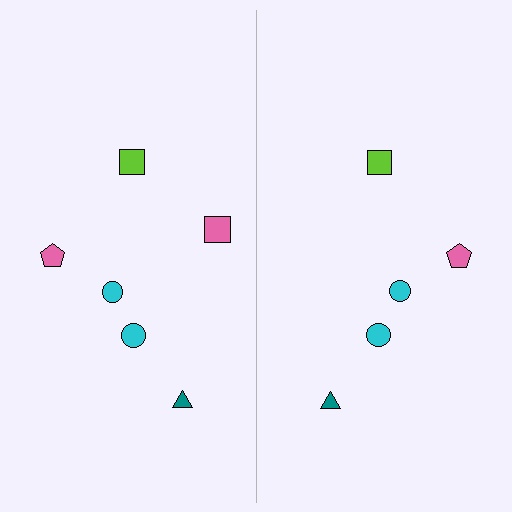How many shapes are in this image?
There are 11 shapes in this image.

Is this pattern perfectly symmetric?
No, the pattern is not perfectly symmetric. A pink square is missing from the right side.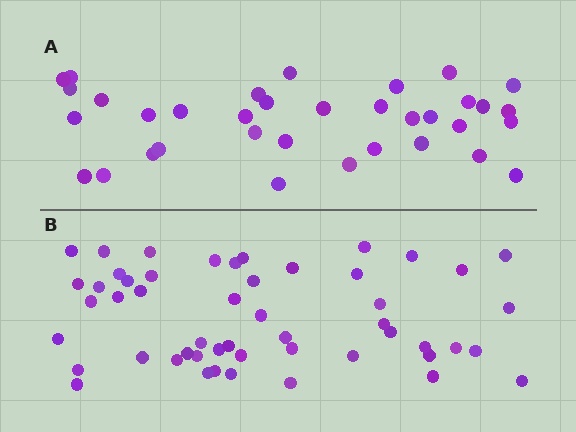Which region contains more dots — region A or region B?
Region B (the bottom region) has more dots.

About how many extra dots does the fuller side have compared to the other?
Region B has approximately 15 more dots than region A.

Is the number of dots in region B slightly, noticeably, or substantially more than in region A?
Region B has substantially more. The ratio is roughly 1.5 to 1.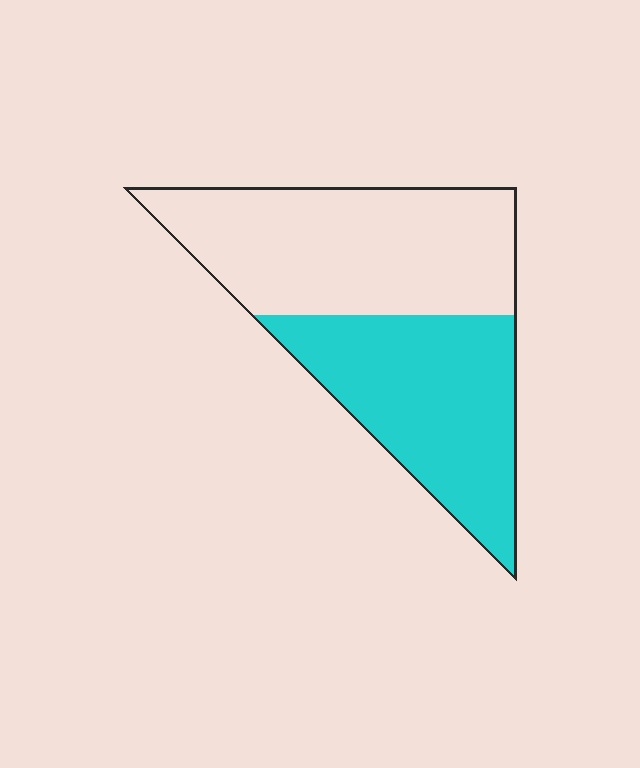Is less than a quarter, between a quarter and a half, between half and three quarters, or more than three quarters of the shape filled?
Between a quarter and a half.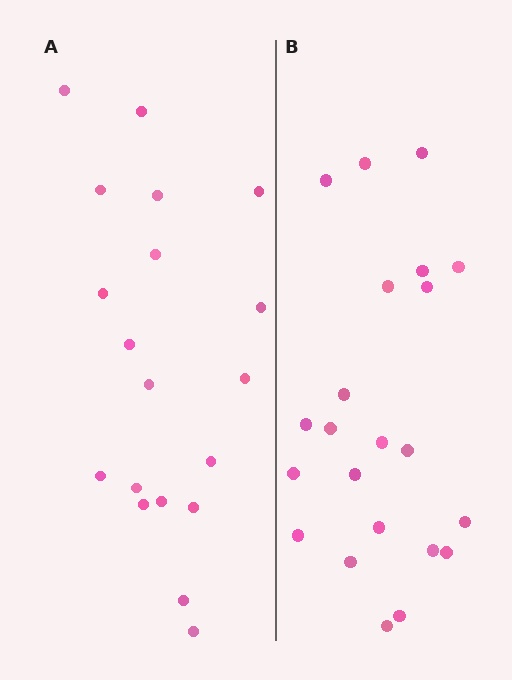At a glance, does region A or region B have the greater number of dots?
Region B (the right region) has more dots.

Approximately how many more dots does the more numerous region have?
Region B has just a few more — roughly 2 or 3 more dots than region A.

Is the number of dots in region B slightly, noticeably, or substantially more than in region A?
Region B has only slightly more — the two regions are fairly close. The ratio is roughly 1.2 to 1.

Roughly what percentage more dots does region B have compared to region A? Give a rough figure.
About 15% more.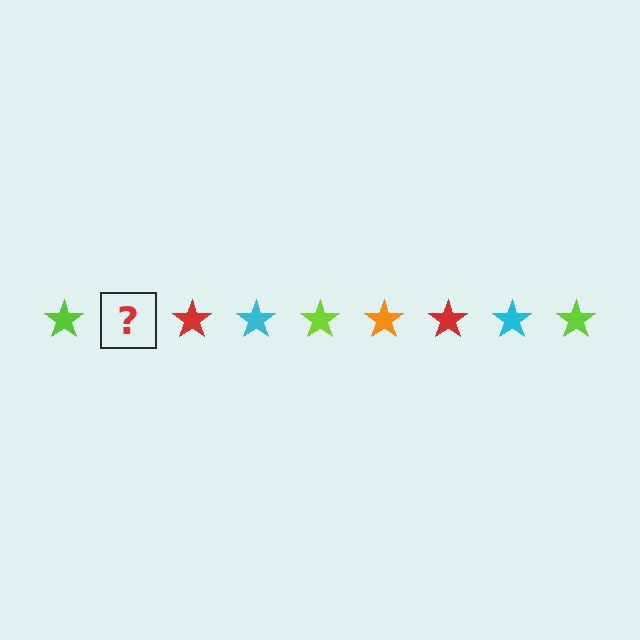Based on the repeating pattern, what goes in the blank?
The blank should be an orange star.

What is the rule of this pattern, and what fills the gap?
The rule is that the pattern cycles through lime, orange, red, cyan stars. The gap should be filled with an orange star.